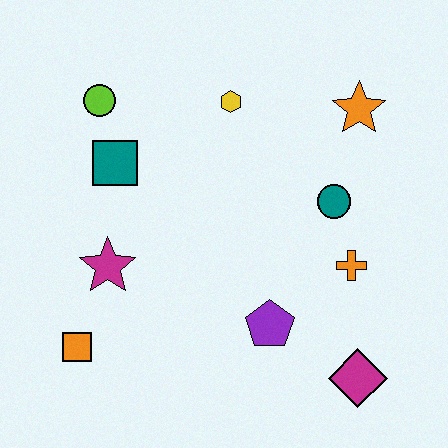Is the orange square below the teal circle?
Yes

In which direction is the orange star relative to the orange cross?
The orange star is above the orange cross.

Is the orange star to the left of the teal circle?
No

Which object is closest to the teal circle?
The orange cross is closest to the teal circle.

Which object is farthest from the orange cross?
The lime circle is farthest from the orange cross.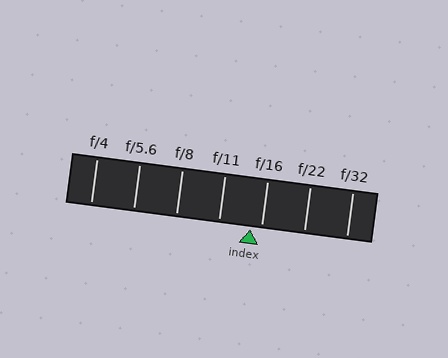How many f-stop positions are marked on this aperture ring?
There are 7 f-stop positions marked.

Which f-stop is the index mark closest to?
The index mark is closest to f/16.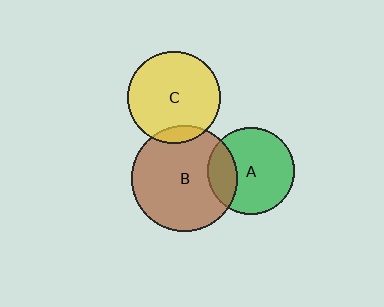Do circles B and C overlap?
Yes.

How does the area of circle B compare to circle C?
Approximately 1.3 times.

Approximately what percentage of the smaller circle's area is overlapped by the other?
Approximately 10%.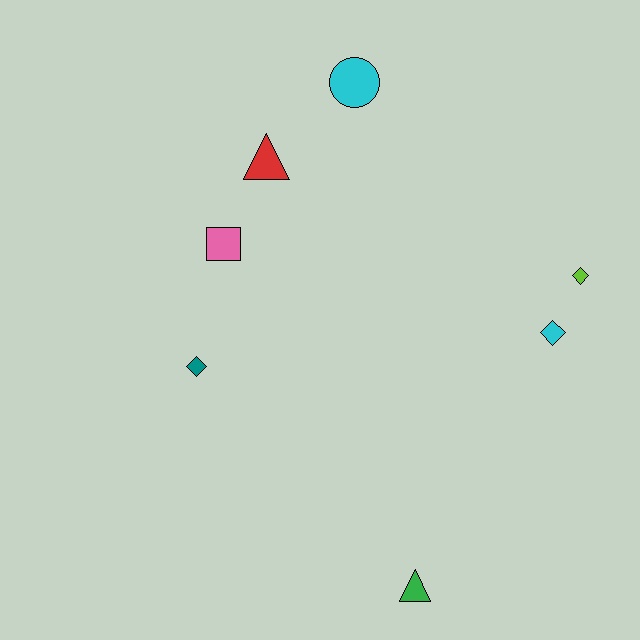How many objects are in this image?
There are 7 objects.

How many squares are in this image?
There is 1 square.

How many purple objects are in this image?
There are no purple objects.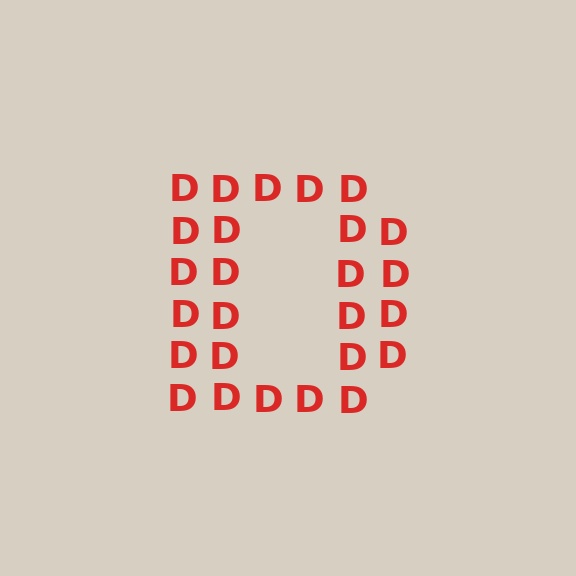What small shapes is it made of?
It is made of small letter D's.